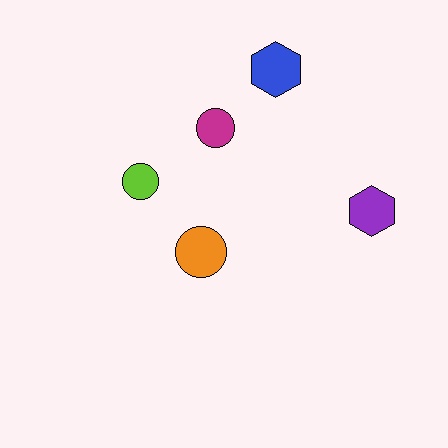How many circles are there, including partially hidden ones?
There are 3 circles.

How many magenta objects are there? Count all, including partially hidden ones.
There is 1 magenta object.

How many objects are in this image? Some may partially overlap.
There are 5 objects.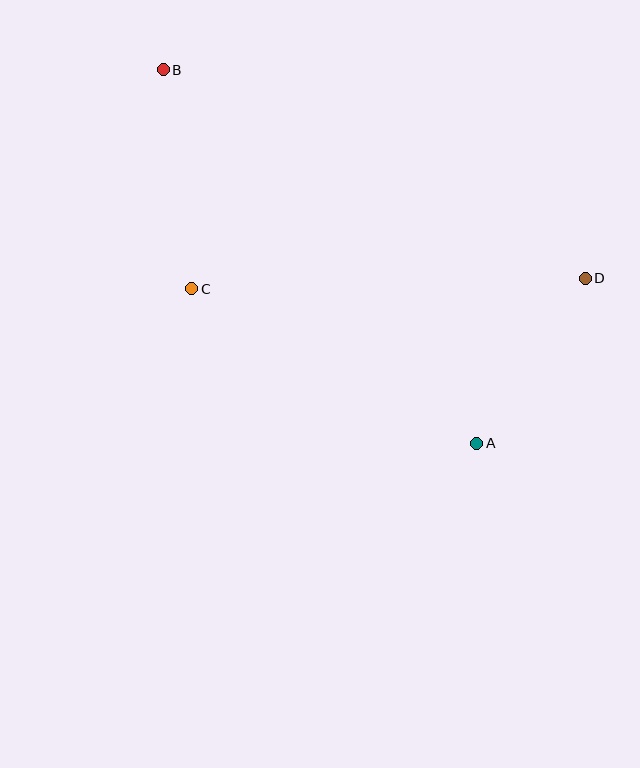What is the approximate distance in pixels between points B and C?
The distance between B and C is approximately 221 pixels.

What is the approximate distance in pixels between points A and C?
The distance between A and C is approximately 324 pixels.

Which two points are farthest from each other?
Points A and B are farthest from each other.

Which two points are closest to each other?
Points A and D are closest to each other.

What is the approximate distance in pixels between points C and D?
The distance between C and D is approximately 394 pixels.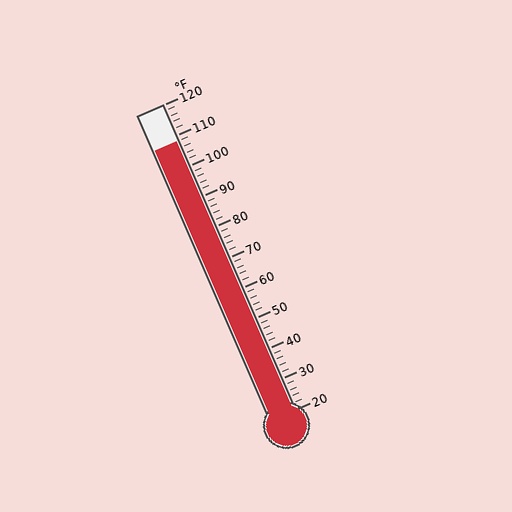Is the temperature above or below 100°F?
The temperature is above 100°F.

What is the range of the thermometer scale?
The thermometer scale ranges from 20°F to 120°F.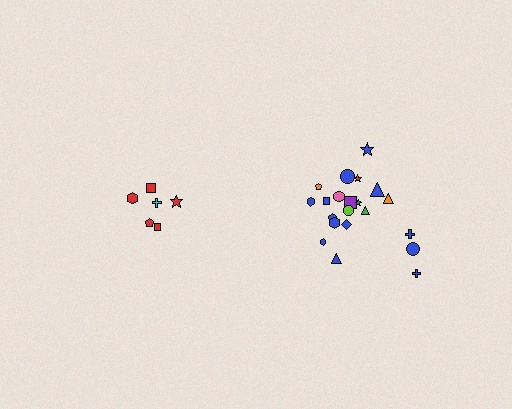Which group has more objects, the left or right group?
The right group.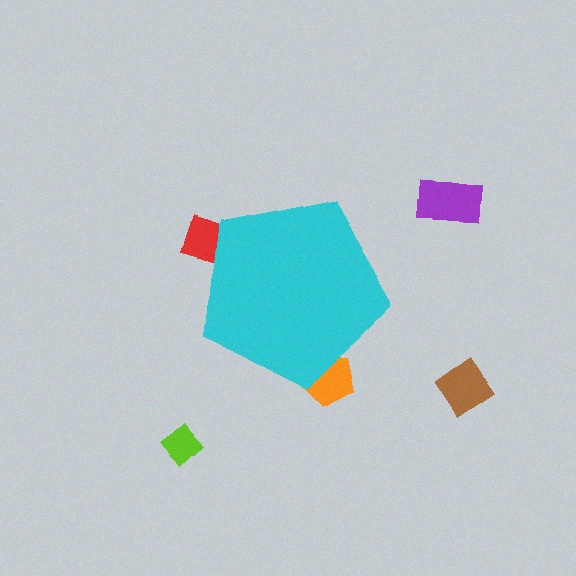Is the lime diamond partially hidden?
No, the lime diamond is fully visible.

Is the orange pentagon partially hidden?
Yes, the orange pentagon is partially hidden behind the cyan pentagon.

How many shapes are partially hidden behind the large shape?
2 shapes are partially hidden.